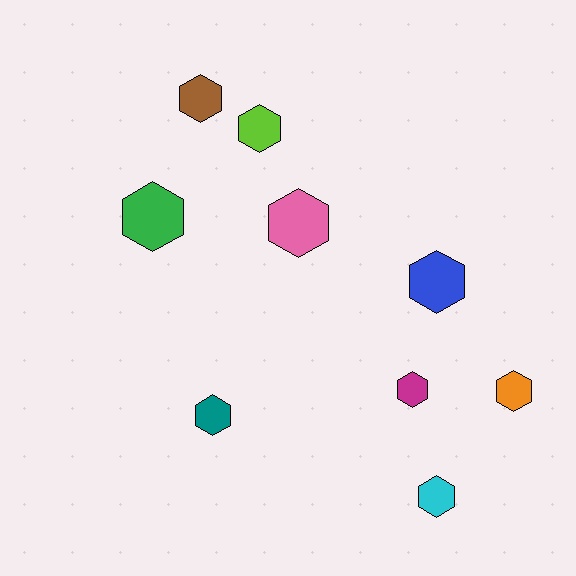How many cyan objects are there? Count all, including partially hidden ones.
There is 1 cyan object.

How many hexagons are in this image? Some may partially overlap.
There are 9 hexagons.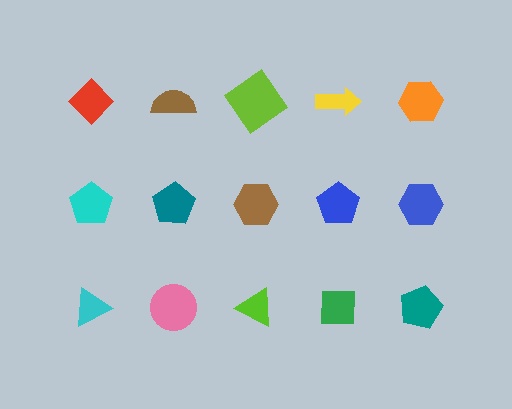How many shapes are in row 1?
5 shapes.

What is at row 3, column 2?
A pink circle.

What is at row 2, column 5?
A blue hexagon.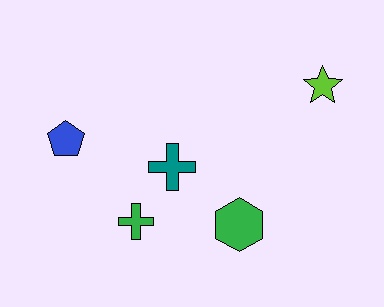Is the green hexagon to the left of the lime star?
Yes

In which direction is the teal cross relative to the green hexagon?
The teal cross is to the left of the green hexagon.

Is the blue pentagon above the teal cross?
Yes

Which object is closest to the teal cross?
The green cross is closest to the teal cross.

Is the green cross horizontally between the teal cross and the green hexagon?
No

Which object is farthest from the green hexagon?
The blue pentagon is farthest from the green hexagon.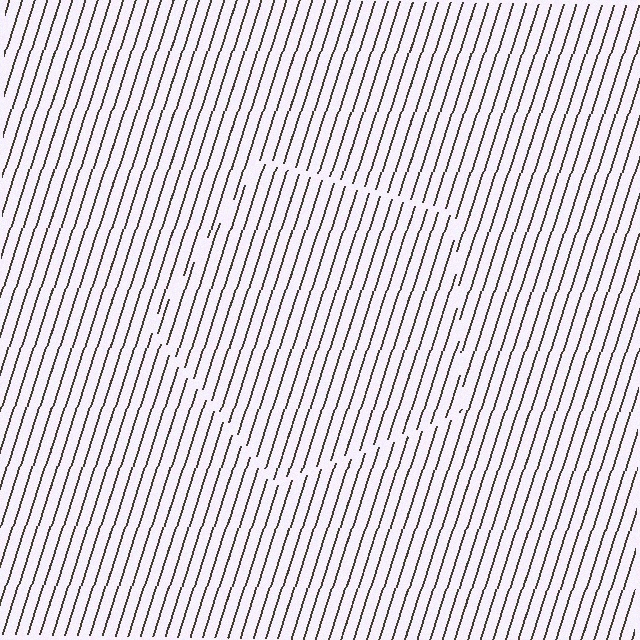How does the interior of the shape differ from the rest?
The interior of the shape contains the same grating, shifted by half a period — the contour is defined by the phase discontinuity where line-ends from the inner and outer gratings abut.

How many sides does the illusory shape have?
5 sides — the line-ends trace a pentagon.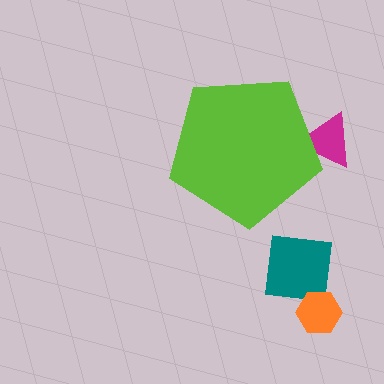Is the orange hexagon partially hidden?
No, the orange hexagon is fully visible.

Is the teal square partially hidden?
No, the teal square is fully visible.